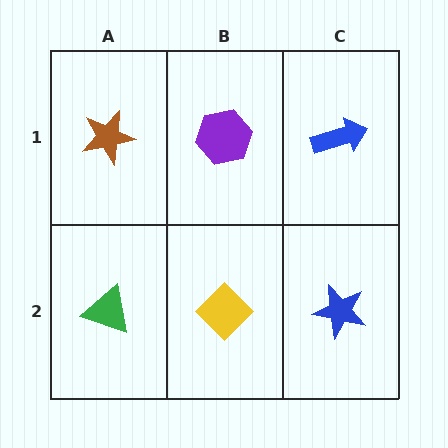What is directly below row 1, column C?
A blue star.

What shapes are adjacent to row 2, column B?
A purple hexagon (row 1, column B), a green triangle (row 2, column A), a blue star (row 2, column C).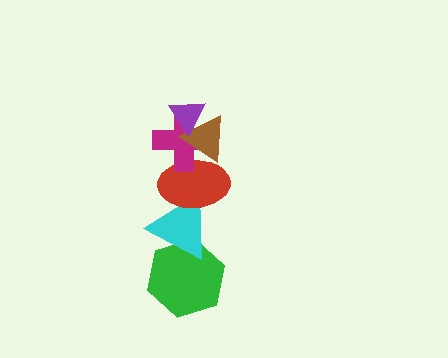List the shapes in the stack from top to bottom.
From top to bottom: the purple triangle, the brown triangle, the magenta cross, the red ellipse, the cyan triangle, the green hexagon.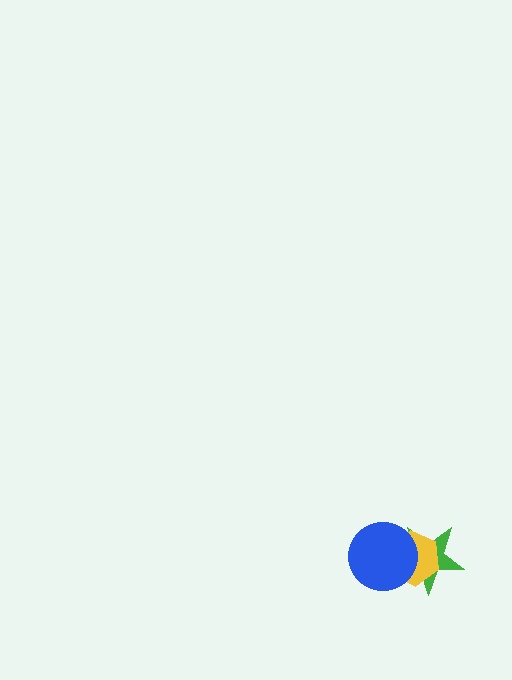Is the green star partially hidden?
Yes, it is partially covered by another shape.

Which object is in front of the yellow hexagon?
The blue circle is in front of the yellow hexagon.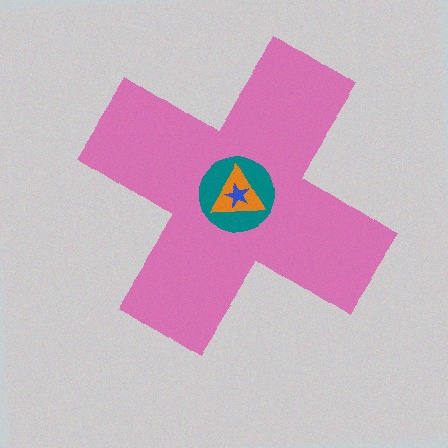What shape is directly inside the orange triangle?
The blue star.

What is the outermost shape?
The pink cross.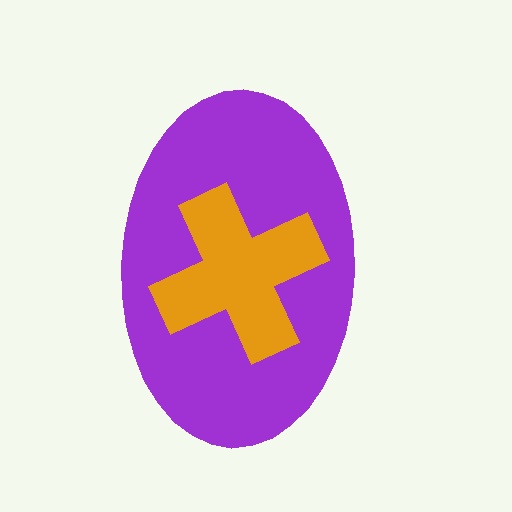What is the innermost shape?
The orange cross.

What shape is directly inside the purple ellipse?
The orange cross.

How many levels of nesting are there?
2.